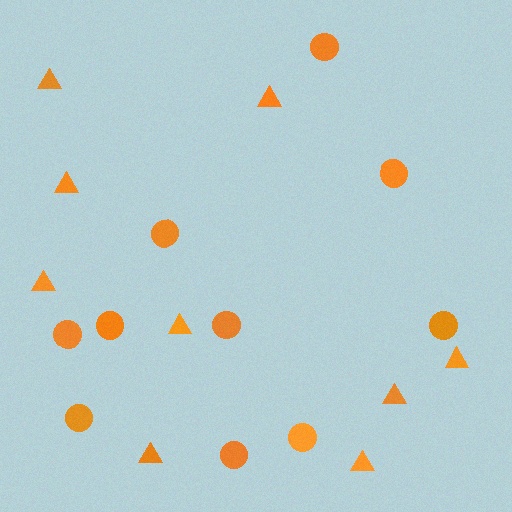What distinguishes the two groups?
There are 2 groups: one group of circles (10) and one group of triangles (9).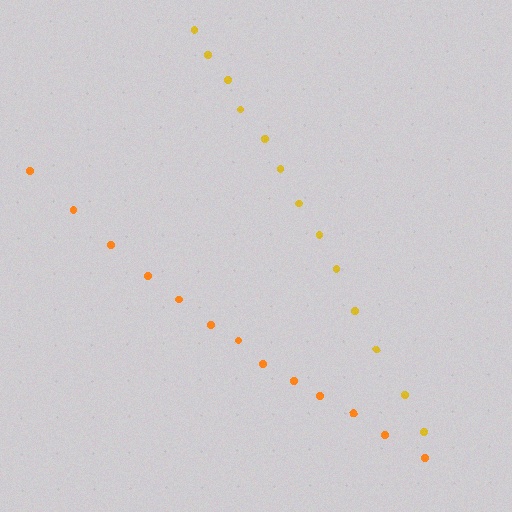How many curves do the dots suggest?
There are 2 distinct paths.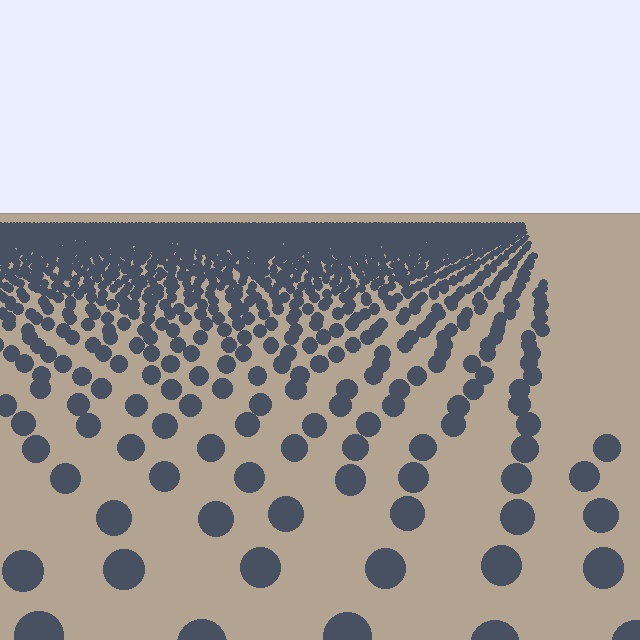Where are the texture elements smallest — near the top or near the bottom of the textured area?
Near the top.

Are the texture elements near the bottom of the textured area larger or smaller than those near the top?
Larger. Near the bottom, elements are closer to the viewer and appear at a bigger on-screen size.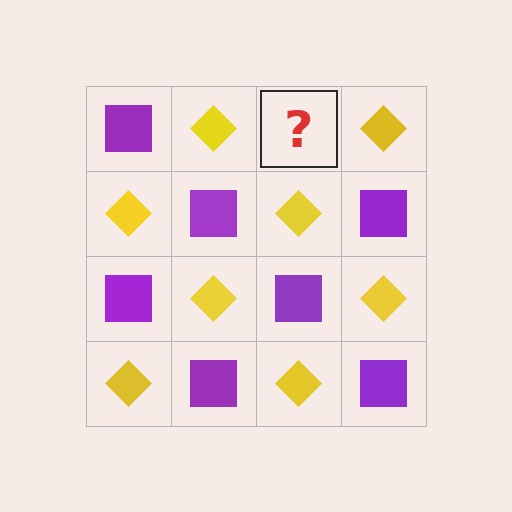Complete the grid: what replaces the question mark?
The question mark should be replaced with a purple square.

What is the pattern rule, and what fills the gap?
The rule is that it alternates purple square and yellow diamond in a checkerboard pattern. The gap should be filled with a purple square.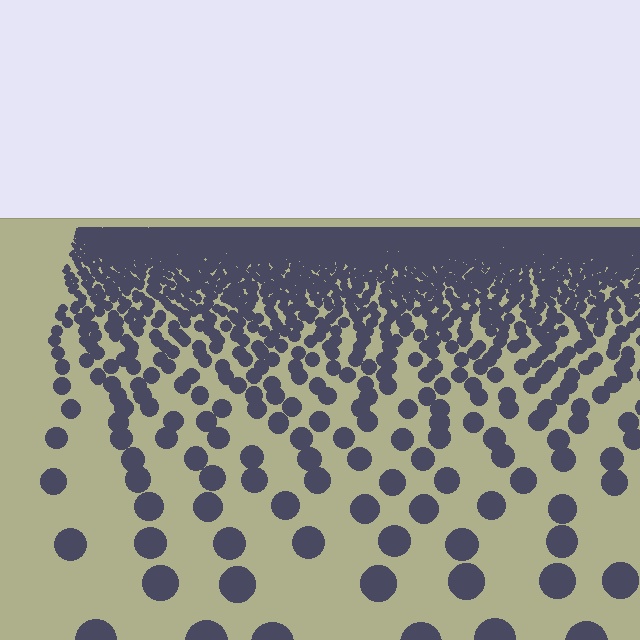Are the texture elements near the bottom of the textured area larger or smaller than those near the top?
Larger. Near the bottom, elements are closer to the viewer and appear at a bigger on-screen size.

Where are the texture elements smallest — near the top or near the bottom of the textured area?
Near the top.